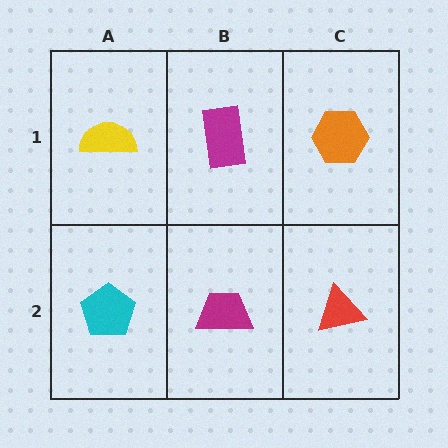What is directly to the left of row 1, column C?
A magenta rectangle.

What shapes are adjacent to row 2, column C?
An orange hexagon (row 1, column C), a magenta trapezoid (row 2, column B).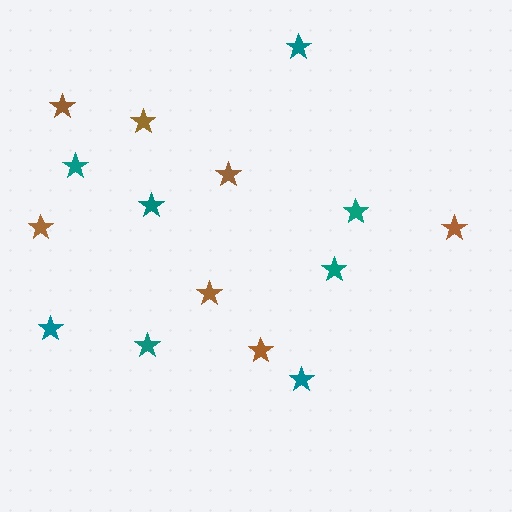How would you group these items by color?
There are 2 groups: one group of teal stars (8) and one group of brown stars (7).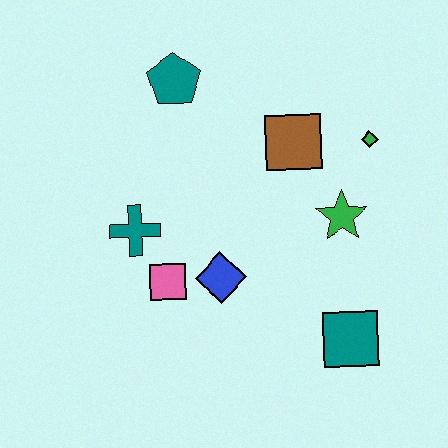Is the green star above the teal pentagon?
No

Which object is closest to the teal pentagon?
The brown square is closest to the teal pentagon.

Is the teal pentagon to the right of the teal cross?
Yes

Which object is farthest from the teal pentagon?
The teal square is farthest from the teal pentagon.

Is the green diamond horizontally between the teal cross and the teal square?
No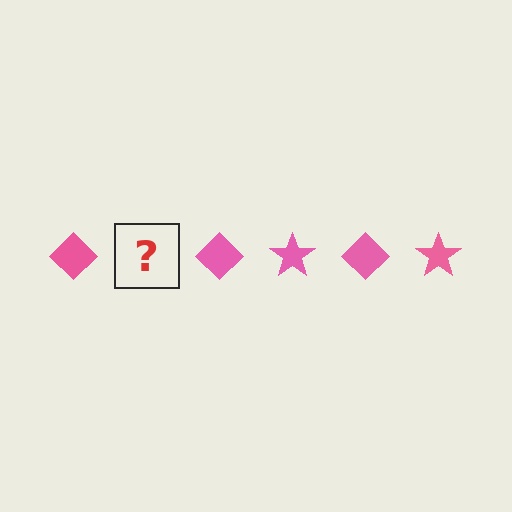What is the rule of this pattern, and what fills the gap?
The rule is that the pattern cycles through diamond, star shapes in pink. The gap should be filled with a pink star.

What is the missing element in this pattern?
The missing element is a pink star.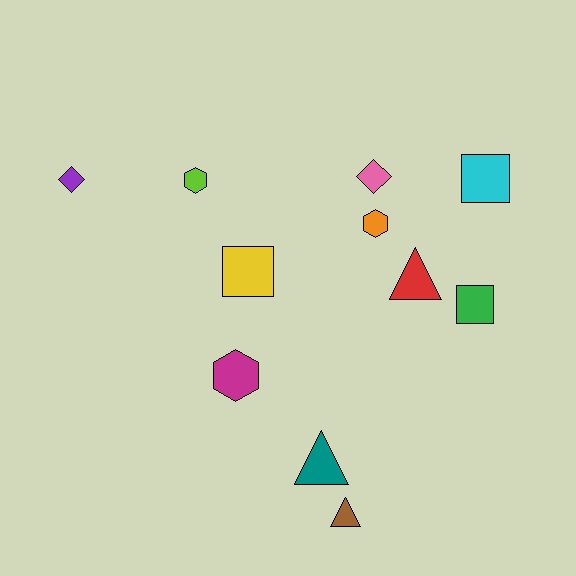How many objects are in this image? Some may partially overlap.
There are 11 objects.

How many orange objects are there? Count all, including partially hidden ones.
There is 1 orange object.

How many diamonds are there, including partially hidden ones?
There are 2 diamonds.